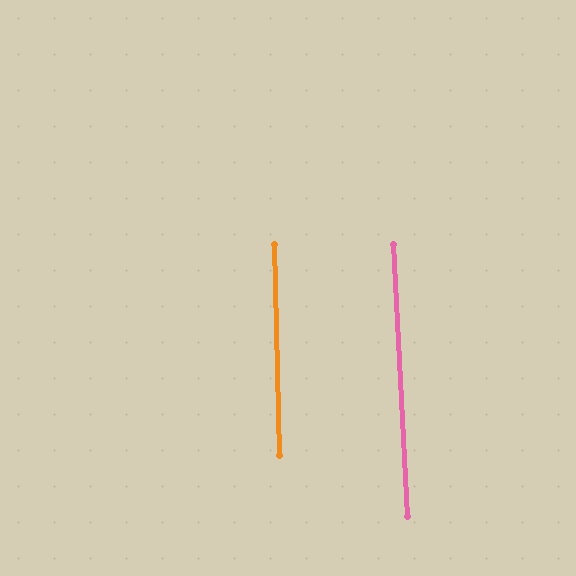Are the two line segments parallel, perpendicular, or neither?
Parallel — their directions differ by only 1.7°.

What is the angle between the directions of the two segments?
Approximately 2 degrees.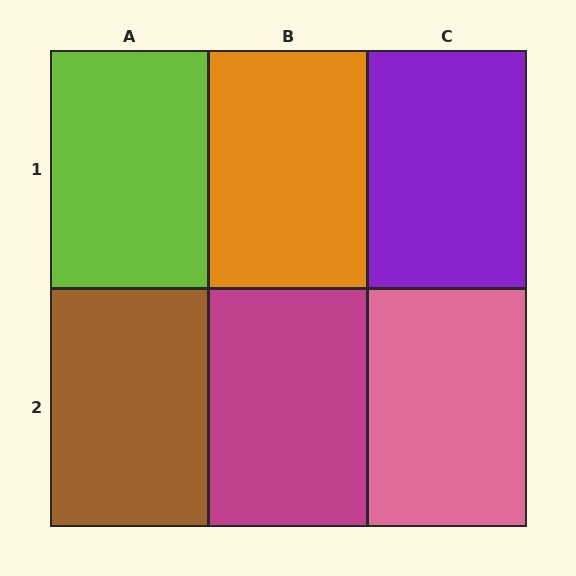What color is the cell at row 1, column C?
Purple.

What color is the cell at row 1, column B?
Orange.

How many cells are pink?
1 cell is pink.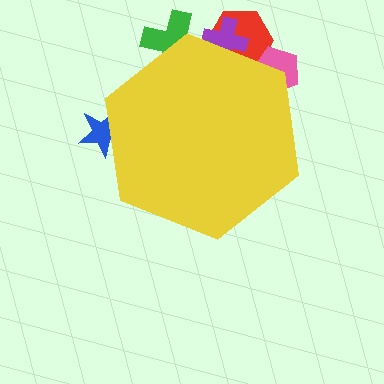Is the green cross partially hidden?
Yes, the green cross is partially hidden behind the yellow hexagon.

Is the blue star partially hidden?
Yes, the blue star is partially hidden behind the yellow hexagon.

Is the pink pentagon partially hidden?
Yes, the pink pentagon is partially hidden behind the yellow hexagon.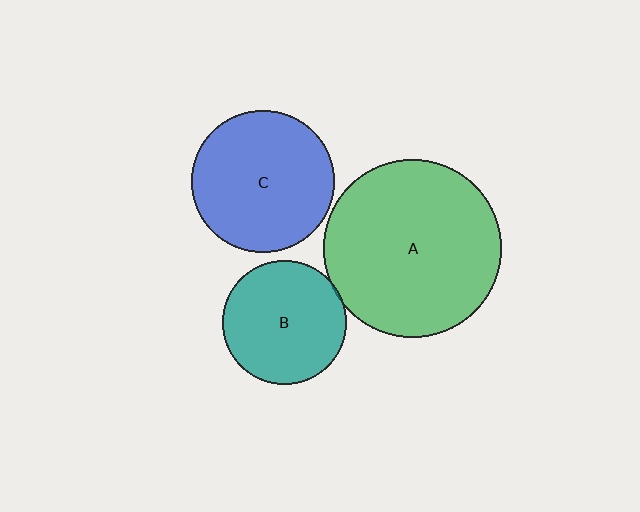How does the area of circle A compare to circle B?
Approximately 2.1 times.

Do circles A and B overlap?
Yes.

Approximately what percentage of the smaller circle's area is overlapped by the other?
Approximately 5%.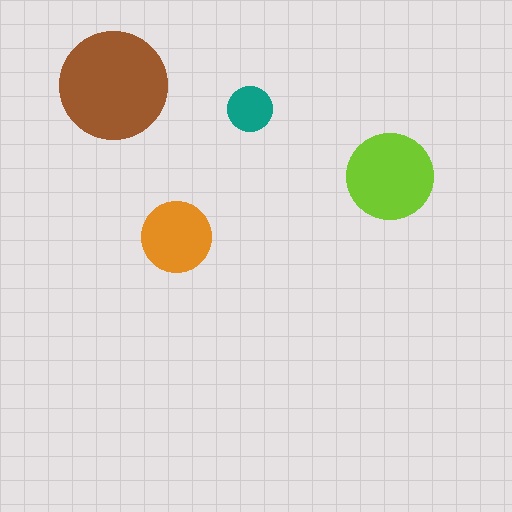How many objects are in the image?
There are 4 objects in the image.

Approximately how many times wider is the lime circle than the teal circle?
About 2 times wider.